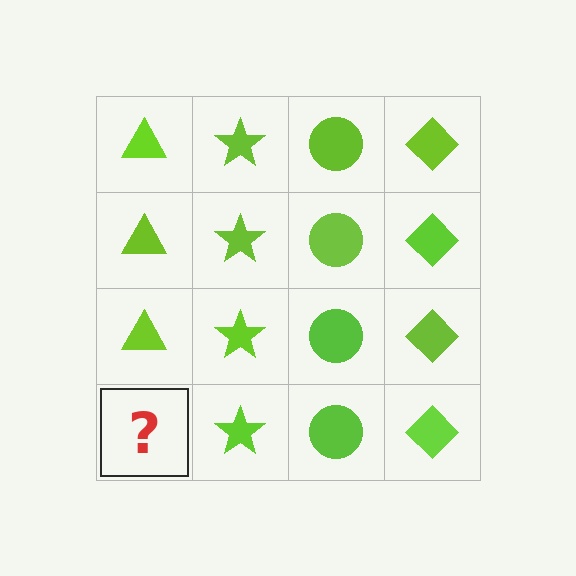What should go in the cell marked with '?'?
The missing cell should contain a lime triangle.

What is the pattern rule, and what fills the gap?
The rule is that each column has a consistent shape. The gap should be filled with a lime triangle.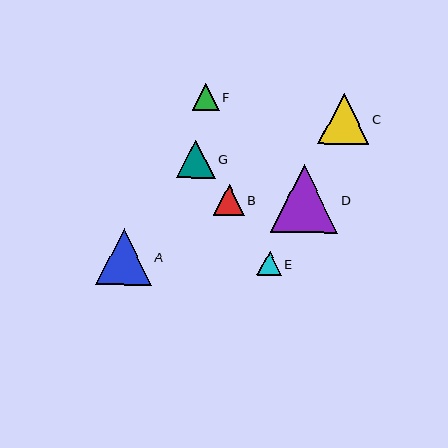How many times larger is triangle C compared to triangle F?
Triangle C is approximately 1.9 times the size of triangle F.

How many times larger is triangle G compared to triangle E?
Triangle G is approximately 1.6 times the size of triangle E.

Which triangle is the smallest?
Triangle E is the smallest with a size of approximately 25 pixels.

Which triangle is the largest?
Triangle D is the largest with a size of approximately 67 pixels.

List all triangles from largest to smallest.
From largest to smallest: D, A, C, G, B, F, E.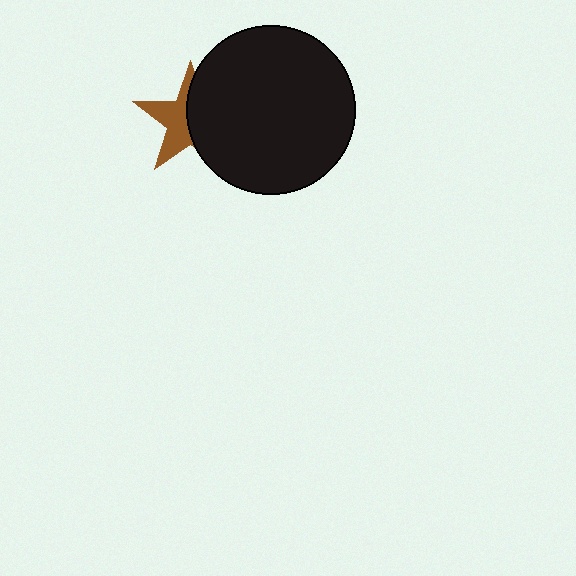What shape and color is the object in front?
The object in front is a black circle.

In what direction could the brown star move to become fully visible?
The brown star could move left. That would shift it out from behind the black circle entirely.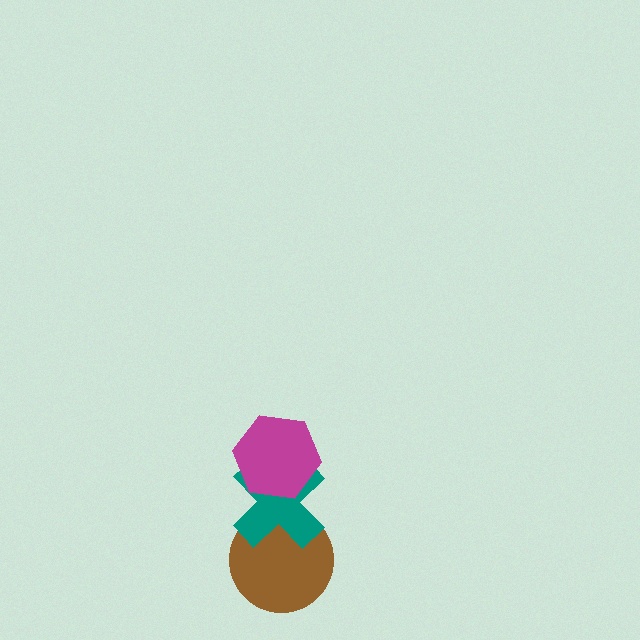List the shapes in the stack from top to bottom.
From top to bottom: the magenta hexagon, the teal cross, the brown circle.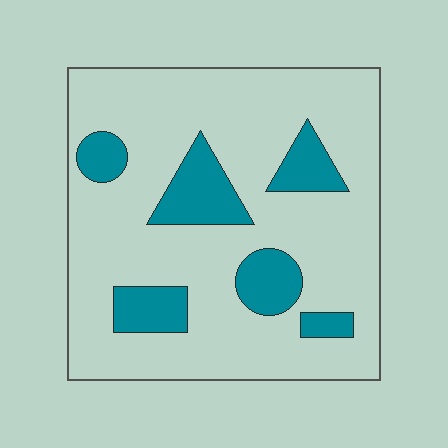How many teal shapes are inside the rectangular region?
6.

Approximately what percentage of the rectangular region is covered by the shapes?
Approximately 20%.